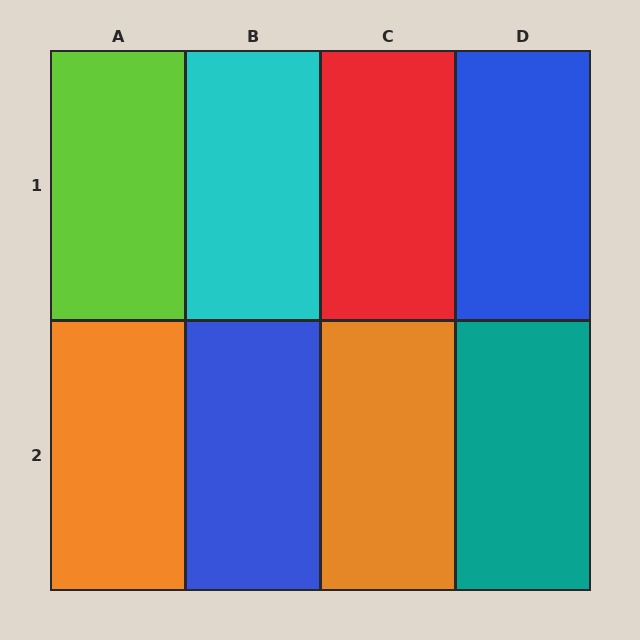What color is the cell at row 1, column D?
Blue.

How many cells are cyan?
1 cell is cyan.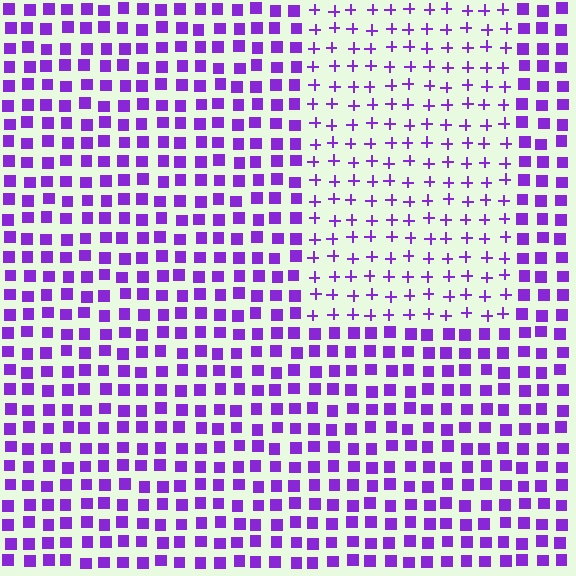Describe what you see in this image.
The image is filled with small purple elements arranged in a uniform grid. A rectangle-shaped region contains plus signs, while the surrounding area contains squares. The boundary is defined purely by the change in element shape.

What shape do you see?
I see a rectangle.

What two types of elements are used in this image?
The image uses plus signs inside the rectangle region and squares outside it.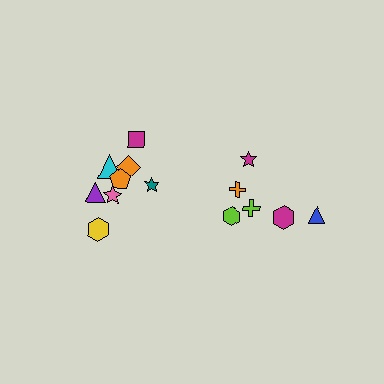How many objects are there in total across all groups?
There are 14 objects.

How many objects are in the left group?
There are 8 objects.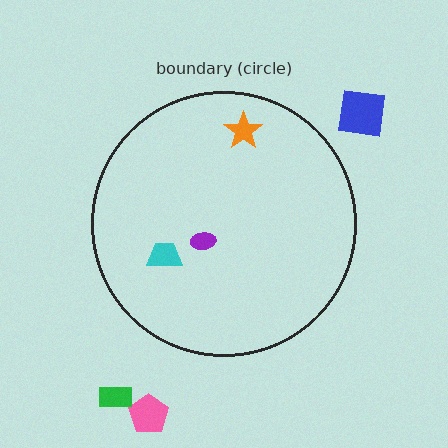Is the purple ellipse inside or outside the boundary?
Inside.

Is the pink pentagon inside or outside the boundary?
Outside.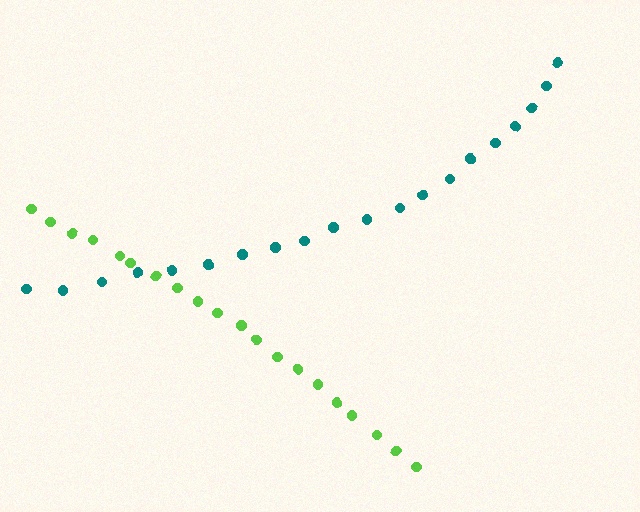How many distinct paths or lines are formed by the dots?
There are 2 distinct paths.